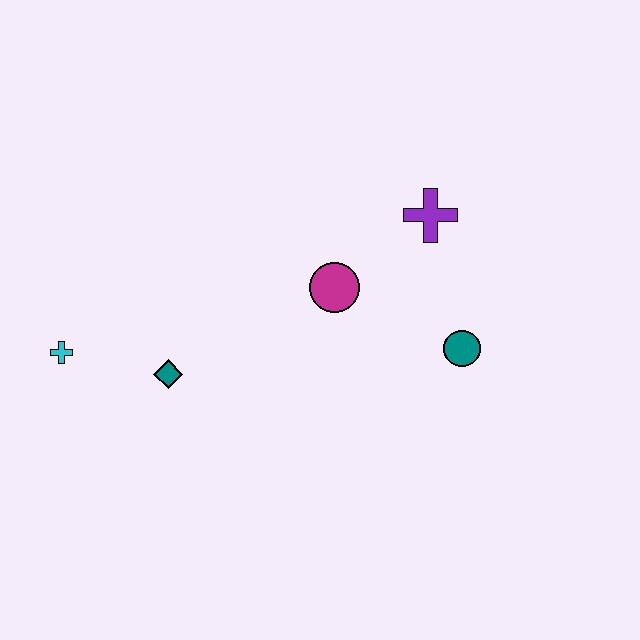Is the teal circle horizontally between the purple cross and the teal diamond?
No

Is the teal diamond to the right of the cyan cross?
Yes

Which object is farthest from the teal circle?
The cyan cross is farthest from the teal circle.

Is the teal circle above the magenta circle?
No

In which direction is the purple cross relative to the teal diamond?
The purple cross is to the right of the teal diamond.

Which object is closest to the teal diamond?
The cyan cross is closest to the teal diamond.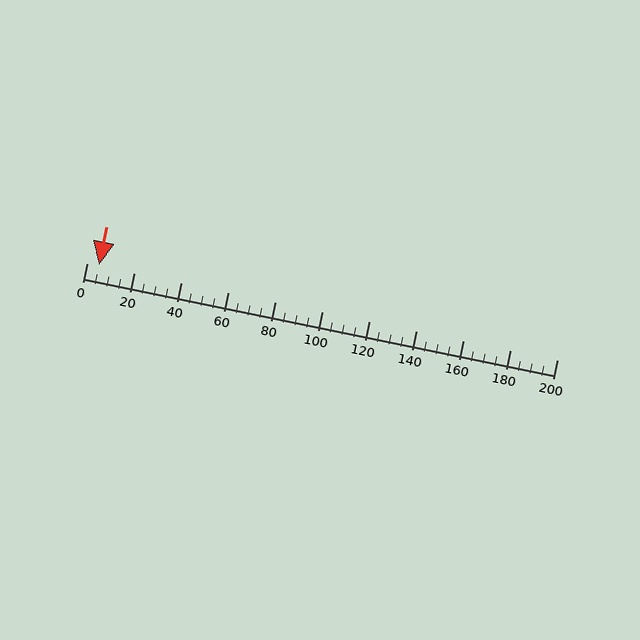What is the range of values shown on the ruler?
The ruler shows values from 0 to 200.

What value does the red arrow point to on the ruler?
The red arrow points to approximately 5.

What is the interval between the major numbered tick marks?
The major tick marks are spaced 20 units apart.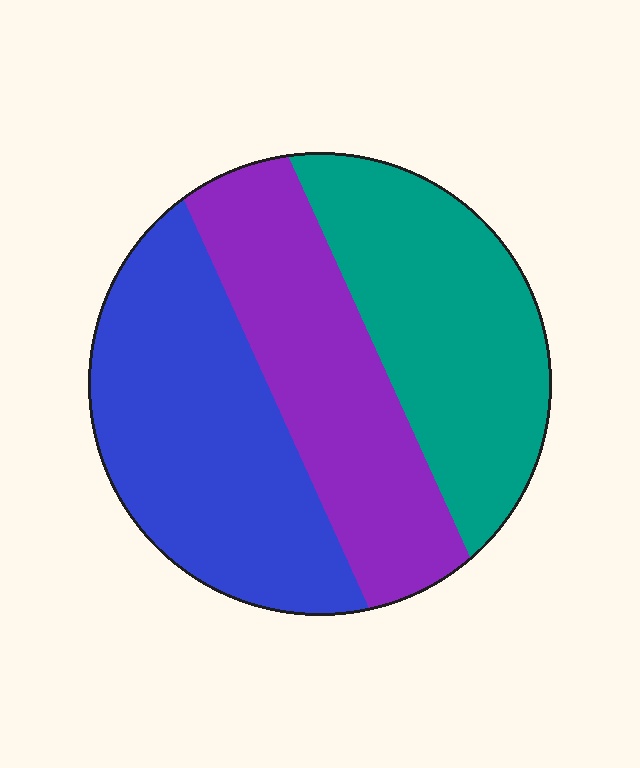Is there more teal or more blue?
Blue.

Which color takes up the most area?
Blue, at roughly 35%.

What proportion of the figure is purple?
Purple covers around 30% of the figure.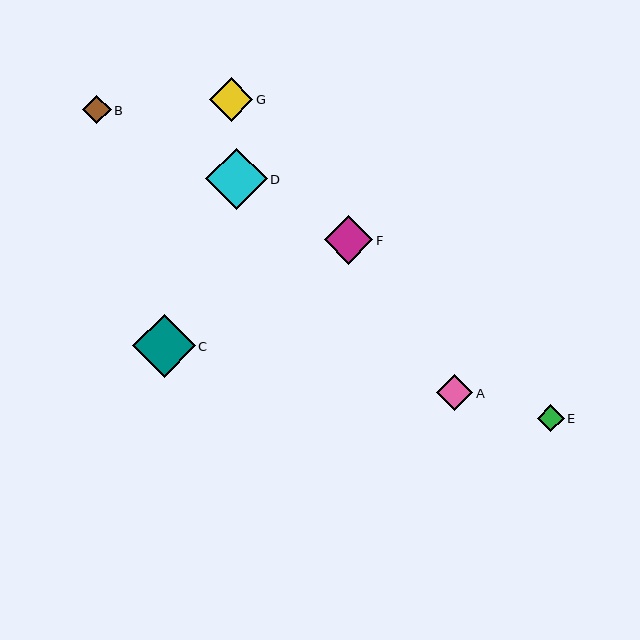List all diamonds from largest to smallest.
From largest to smallest: C, D, F, G, A, B, E.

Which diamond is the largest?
Diamond C is the largest with a size of approximately 63 pixels.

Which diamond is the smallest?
Diamond E is the smallest with a size of approximately 27 pixels.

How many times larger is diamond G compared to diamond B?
Diamond G is approximately 1.5 times the size of diamond B.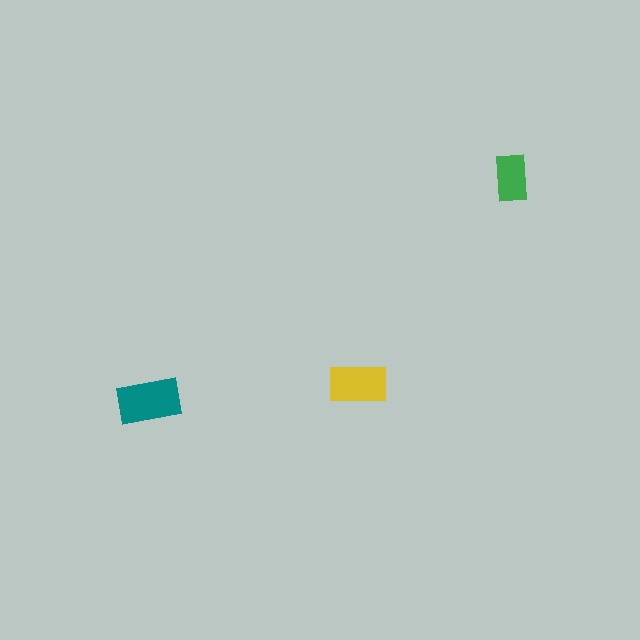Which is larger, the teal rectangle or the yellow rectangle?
The teal one.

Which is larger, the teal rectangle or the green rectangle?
The teal one.